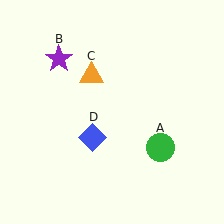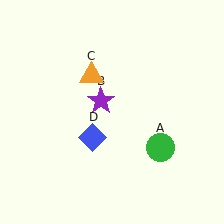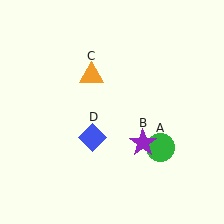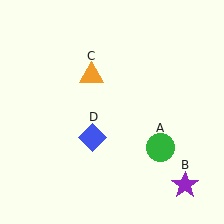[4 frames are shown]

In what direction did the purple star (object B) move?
The purple star (object B) moved down and to the right.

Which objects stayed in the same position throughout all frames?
Green circle (object A) and orange triangle (object C) and blue diamond (object D) remained stationary.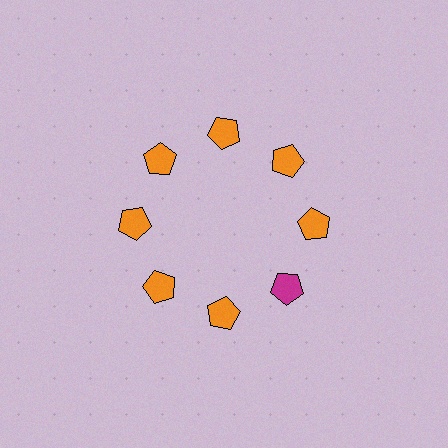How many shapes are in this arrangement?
There are 8 shapes arranged in a ring pattern.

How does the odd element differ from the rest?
It has a different color: magenta instead of orange.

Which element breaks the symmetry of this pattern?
The magenta pentagon at roughly the 4 o'clock position breaks the symmetry. All other shapes are orange pentagons.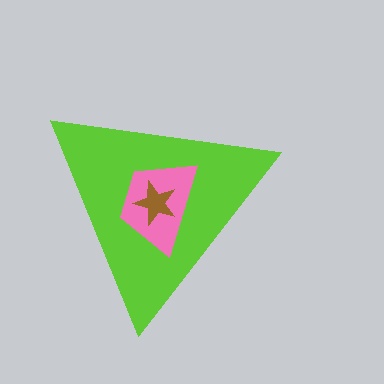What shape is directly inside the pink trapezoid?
The brown star.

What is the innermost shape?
The brown star.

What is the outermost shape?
The lime triangle.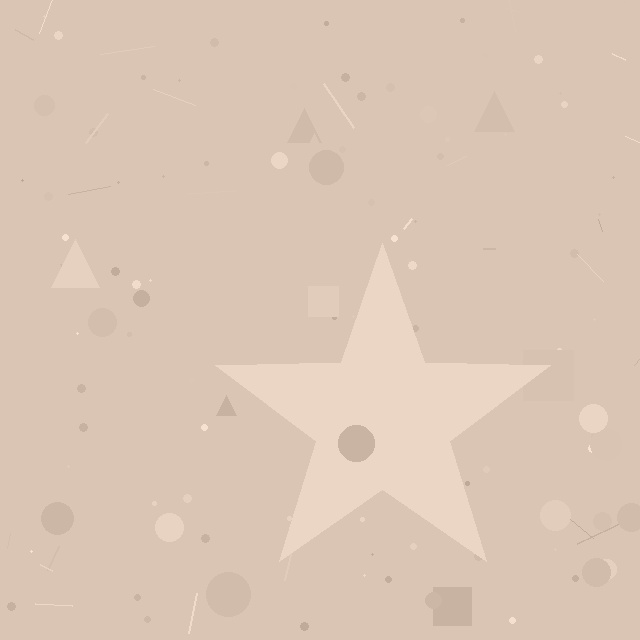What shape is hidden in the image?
A star is hidden in the image.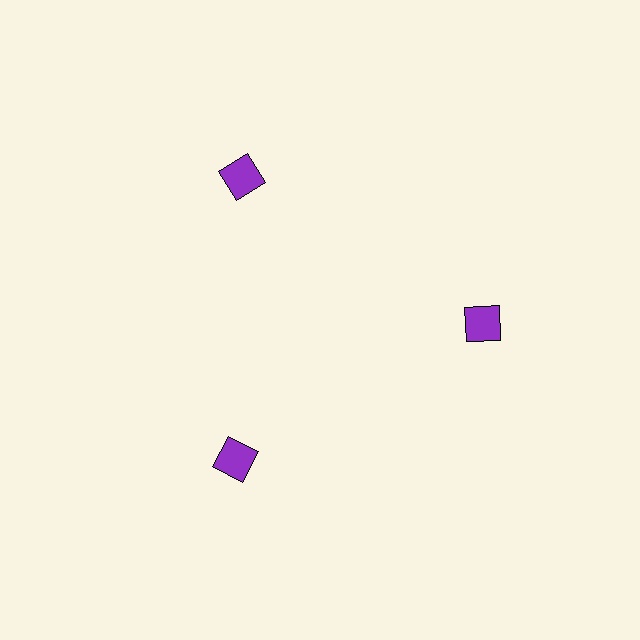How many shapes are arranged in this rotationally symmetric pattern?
There are 3 shapes, arranged in 3 groups of 1.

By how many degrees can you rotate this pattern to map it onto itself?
The pattern maps onto itself every 120 degrees of rotation.